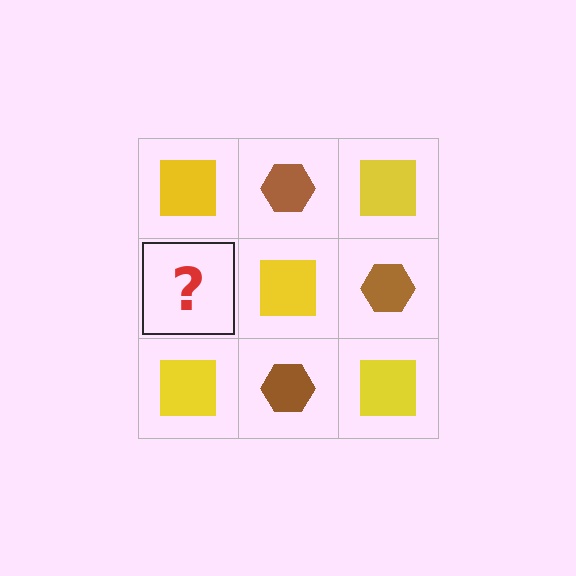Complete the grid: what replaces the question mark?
The question mark should be replaced with a brown hexagon.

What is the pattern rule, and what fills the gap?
The rule is that it alternates yellow square and brown hexagon in a checkerboard pattern. The gap should be filled with a brown hexagon.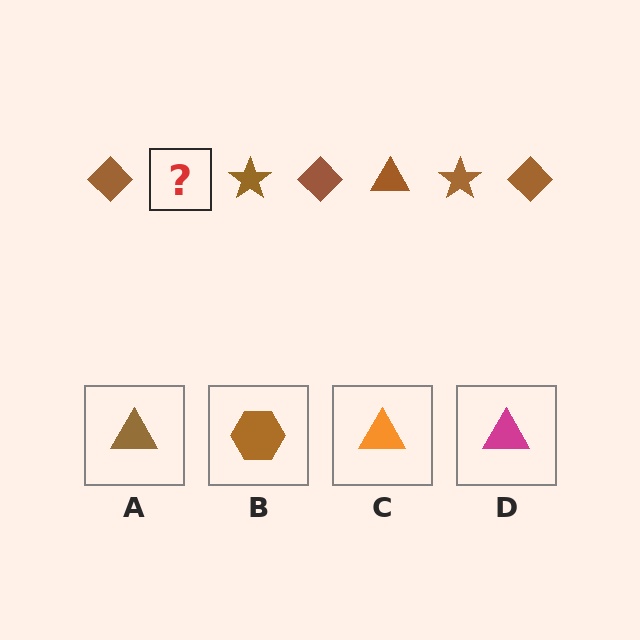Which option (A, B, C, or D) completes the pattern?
A.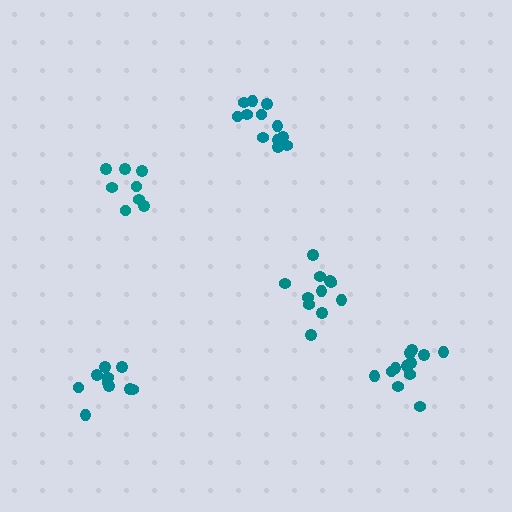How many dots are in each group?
Group 1: 8 dots, Group 2: 13 dots, Group 3: 12 dots, Group 4: 10 dots, Group 5: 11 dots (54 total).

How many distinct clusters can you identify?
There are 5 distinct clusters.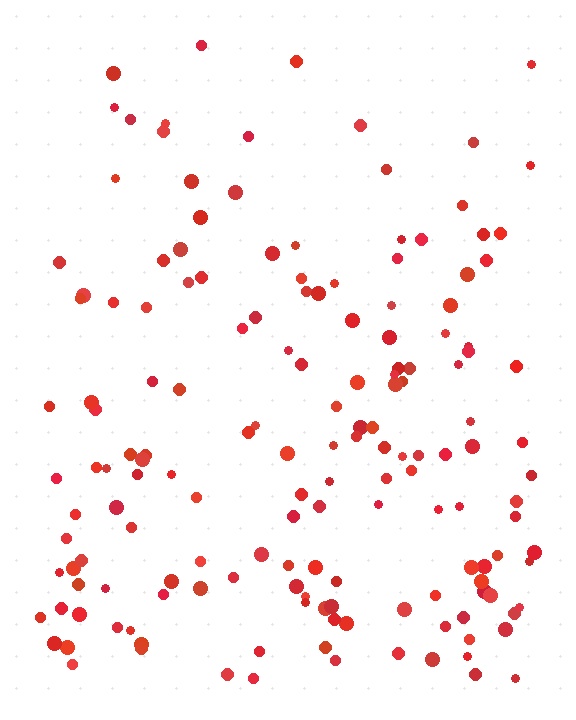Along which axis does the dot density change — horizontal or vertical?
Vertical.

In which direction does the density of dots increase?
From top to bottom, with the bottom side densest.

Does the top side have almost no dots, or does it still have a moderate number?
Still a moderate number, just noticeably fewer than the bottom.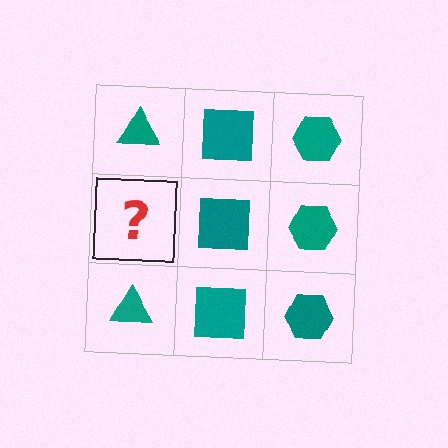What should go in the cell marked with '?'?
The missing cell should contain a teal triangle.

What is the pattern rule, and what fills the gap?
The rule is that each column has a consistent shape. The gap should be filled with a teal triangle.